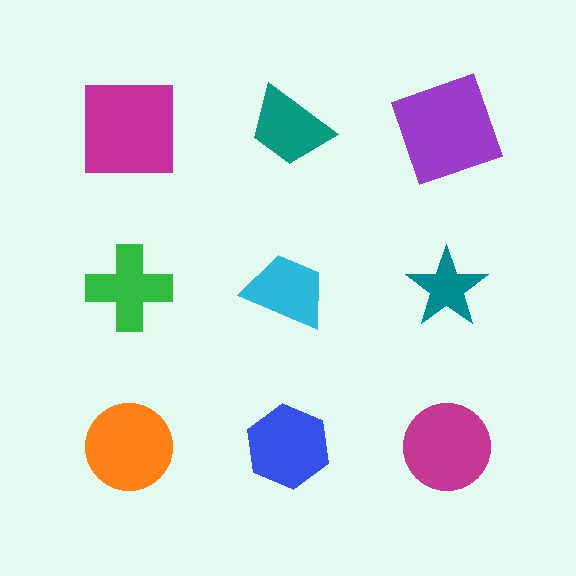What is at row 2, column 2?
A cyan trapezoid.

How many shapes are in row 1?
3 shapes.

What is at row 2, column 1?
A green cross.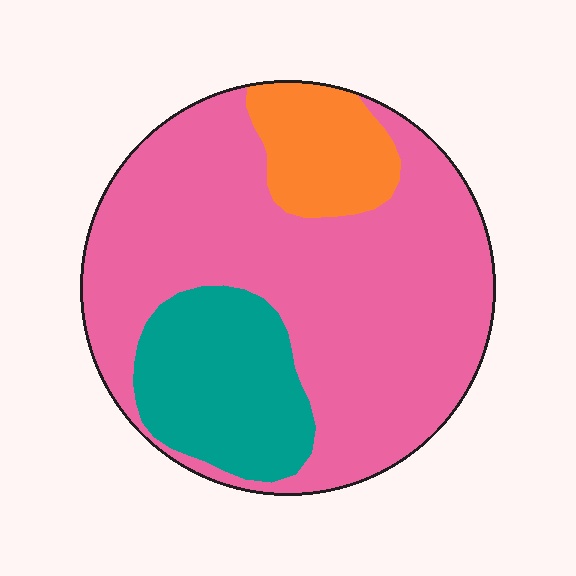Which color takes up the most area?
Pink, at roughly 70%.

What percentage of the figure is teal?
Teal takes up about one fifth (1/5) of the figure.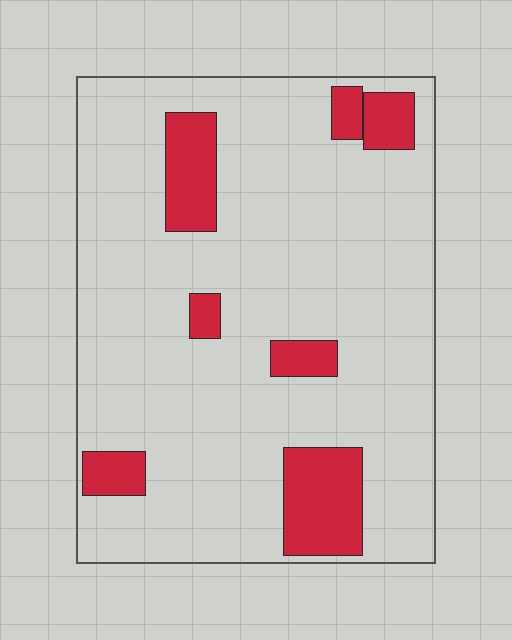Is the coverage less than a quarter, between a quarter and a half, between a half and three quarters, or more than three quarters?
Less than a quarter.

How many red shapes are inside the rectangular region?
7.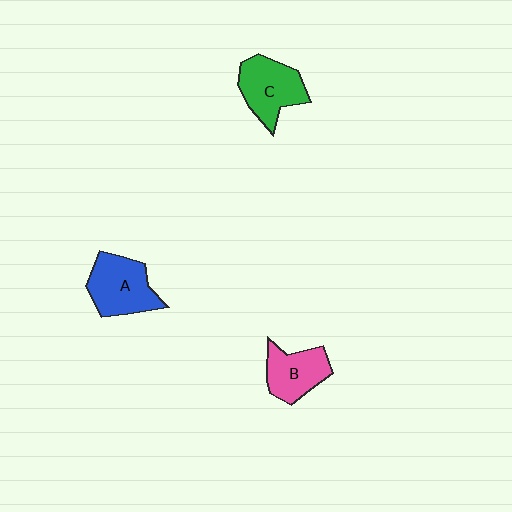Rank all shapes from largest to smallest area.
From largest to smallest: A (blue), C (green), B (pink).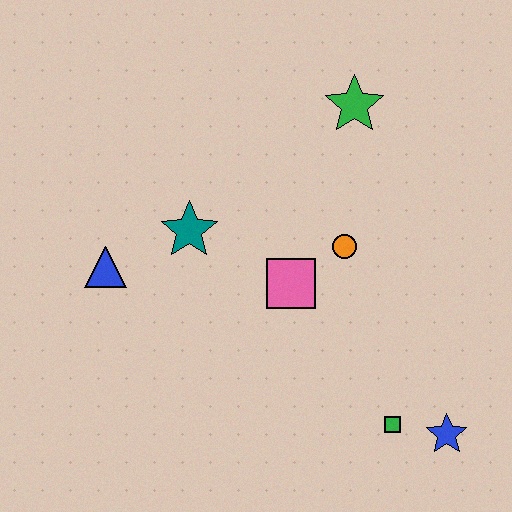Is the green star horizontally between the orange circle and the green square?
Yes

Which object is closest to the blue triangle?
The teal star is closest to the blue triangle.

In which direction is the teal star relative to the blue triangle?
The teal star is to the right of the blue triangle.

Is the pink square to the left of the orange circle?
Yes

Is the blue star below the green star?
Yes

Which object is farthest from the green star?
The blue star is farthest from the green star.